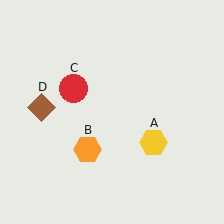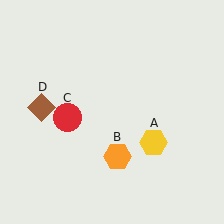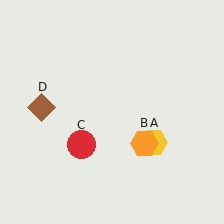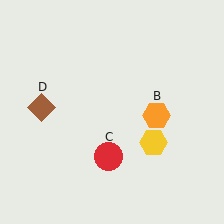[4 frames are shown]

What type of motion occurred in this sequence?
The orange hexagon (object B), red circle (object C) rotated counterclockwise around the center of the scene.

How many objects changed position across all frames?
2 objects changed position: orange hexagon (object B), red circle (object C).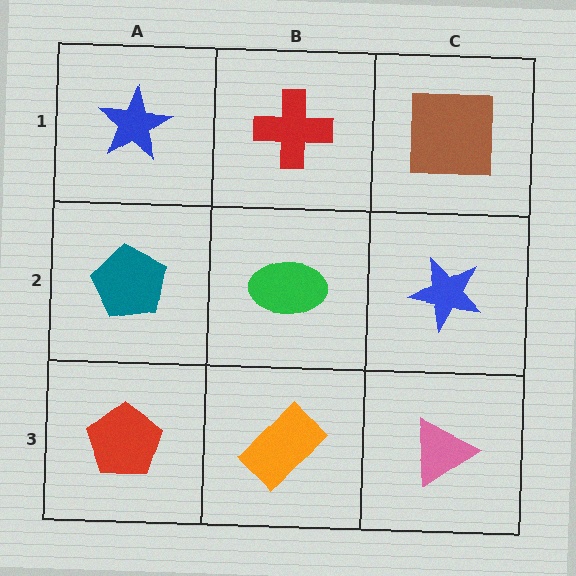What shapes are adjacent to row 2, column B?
A red cross (row 1, column B), an orange rectangle (row 3, column B), a teal pentagon (row 2, column A), a blue star (row 2, column C).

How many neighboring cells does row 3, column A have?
2.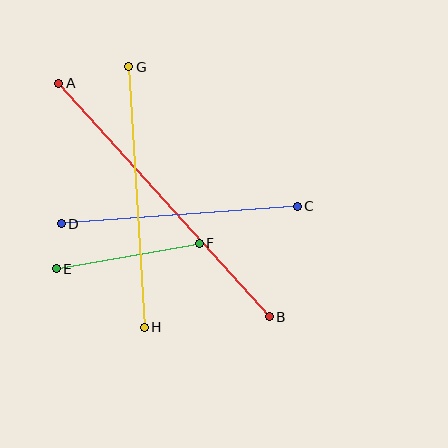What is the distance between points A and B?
The distance is approximately 314 pixels.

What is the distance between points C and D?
The distance is approximately 237 pixels.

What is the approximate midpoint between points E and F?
The midpoint is at approximately (128, 256) pixels.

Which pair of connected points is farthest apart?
Points A and B are farthest apart.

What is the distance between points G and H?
The distance is approximately 261 pixels.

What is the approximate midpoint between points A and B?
The midpoint is at approximately (164, 200) pixels.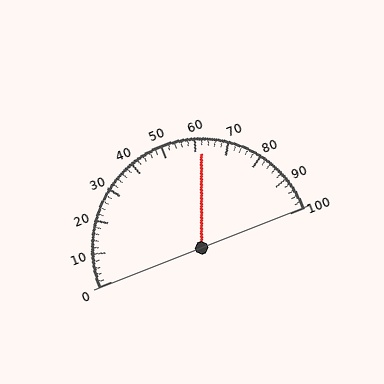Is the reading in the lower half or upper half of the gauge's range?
The reading is in the upper half of the range (0 to 100).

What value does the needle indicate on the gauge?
The needle indicates approximately 62.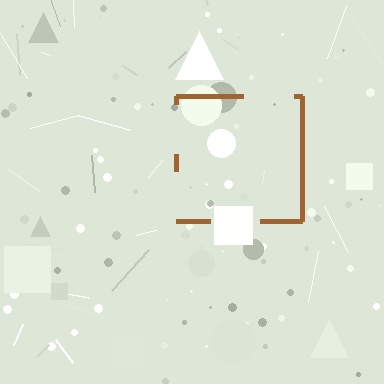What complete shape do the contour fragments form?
The contour fragments form a square.